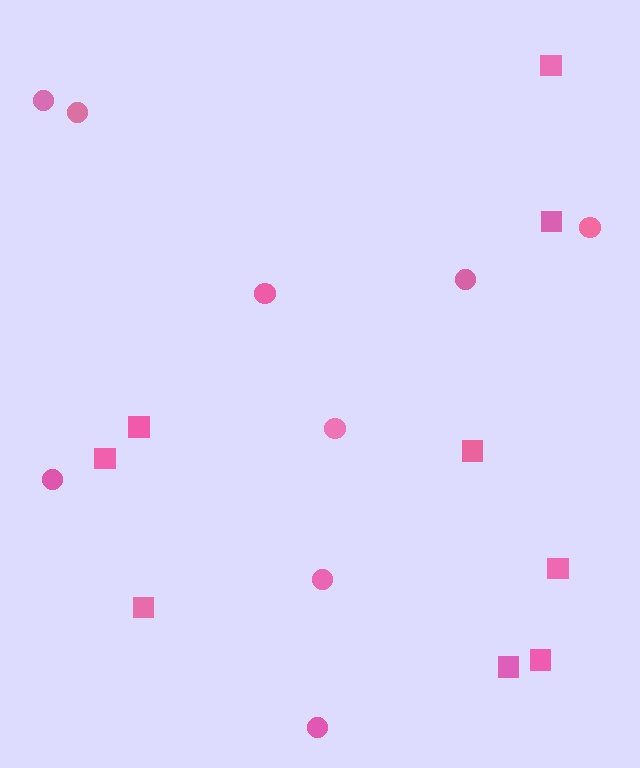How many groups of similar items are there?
There are 2 groups: one group of circles (9) and one group of squares (9).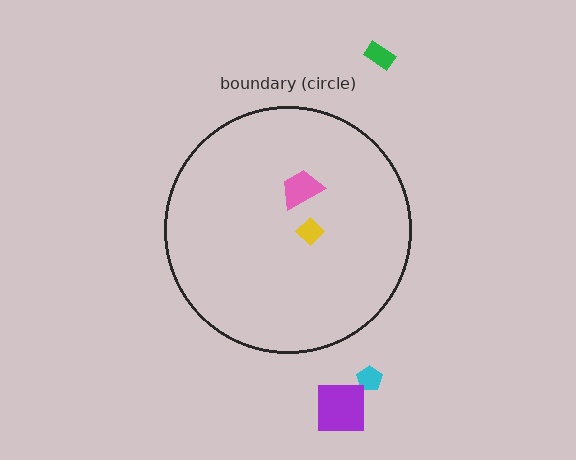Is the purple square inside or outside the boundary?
Outside.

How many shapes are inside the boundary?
2 inside, 3 outside.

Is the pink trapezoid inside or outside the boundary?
Inside.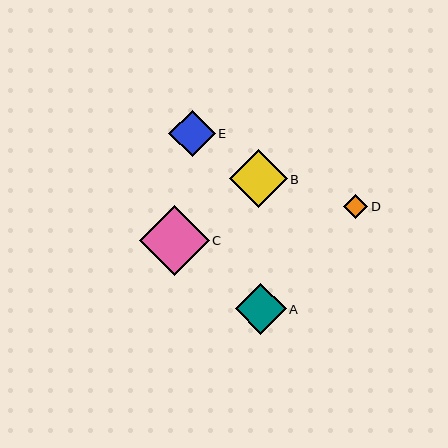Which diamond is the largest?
Diamond C is the largest with a size of approximately 70 pixels.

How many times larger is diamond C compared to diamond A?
Diamond C is approximately 1.4 times the size of diamond A.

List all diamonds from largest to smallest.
From largest to smallest: C, B, A, E, D.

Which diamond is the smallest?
Diamond D is the smallest with a size of approximately 24 pixels.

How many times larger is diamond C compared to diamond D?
Diamond C is approximately 2.9 times the size of diamond D.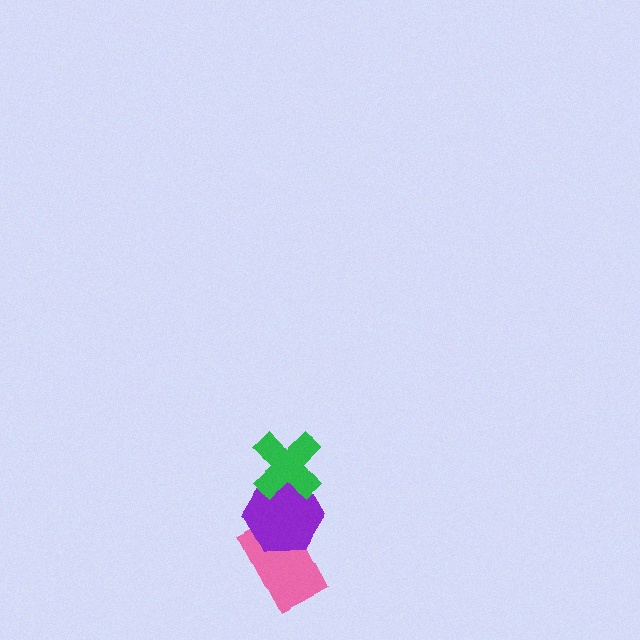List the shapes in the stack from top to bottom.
From top to bottom: the green cross, the purple hexagon, the pink rectangle.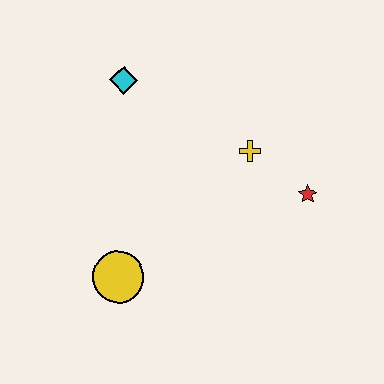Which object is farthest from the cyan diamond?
The red star is farthest from the cyan diamond.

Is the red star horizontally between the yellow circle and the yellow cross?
No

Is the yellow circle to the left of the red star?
Yes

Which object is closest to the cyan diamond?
The yellow cross is closest to the cyan diamond.